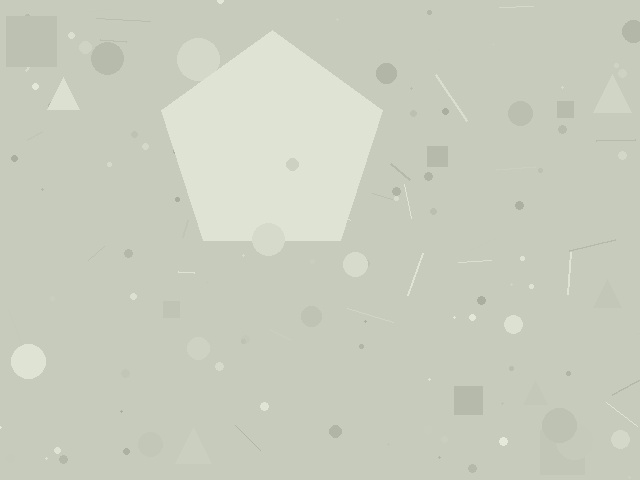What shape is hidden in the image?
A pentagon is hidden in the image.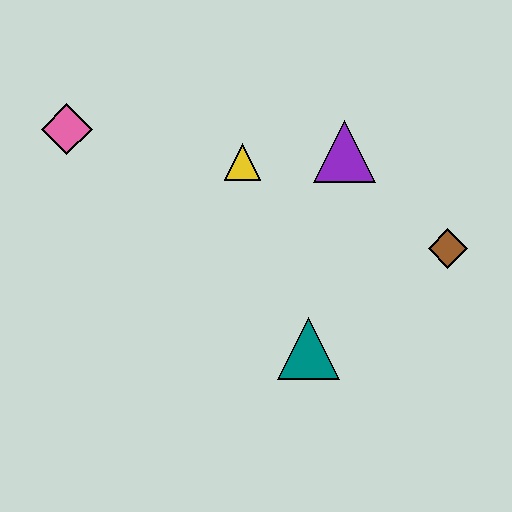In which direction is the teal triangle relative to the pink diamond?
The teal triangle is to the right of the pink diamond.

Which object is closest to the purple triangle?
The yellow triangle is closest to the purple triangle.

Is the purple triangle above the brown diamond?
Yes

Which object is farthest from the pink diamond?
The brown diamond is farthest from the pink diamond.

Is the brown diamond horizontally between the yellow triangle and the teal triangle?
No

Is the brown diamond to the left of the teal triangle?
No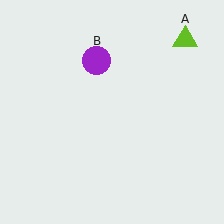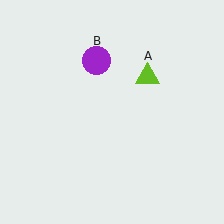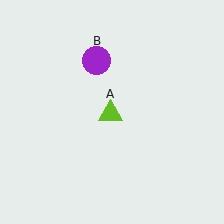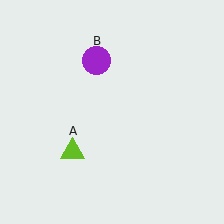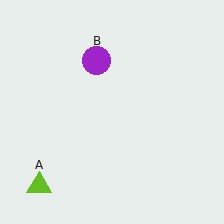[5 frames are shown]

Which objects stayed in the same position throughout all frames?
Purple circle (object B) remained stationary.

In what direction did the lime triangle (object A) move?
The lime triangle (object A) moved down and to the left.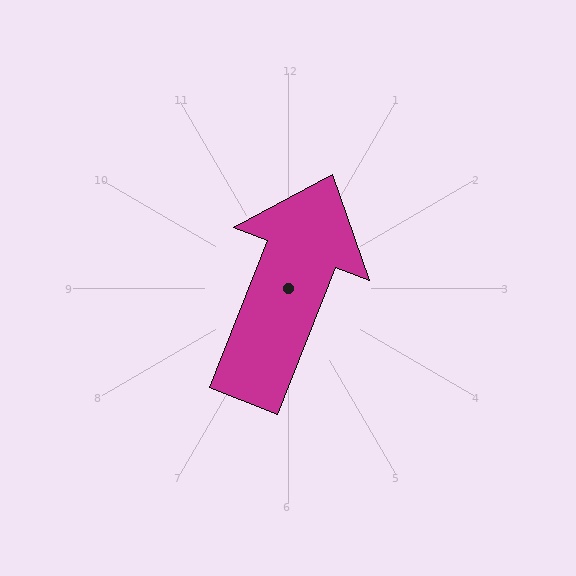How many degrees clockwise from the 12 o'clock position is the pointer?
Approximately 21 degrees.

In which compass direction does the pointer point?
North.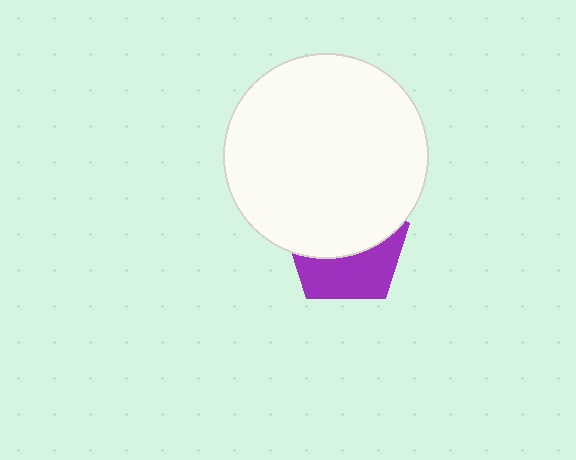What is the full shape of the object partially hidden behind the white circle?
The partially hidden object is a purple pentagon.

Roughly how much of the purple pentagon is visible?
A small part of it is visible (roughly 43%).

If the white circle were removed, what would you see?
You would see the complete purple pentagon.